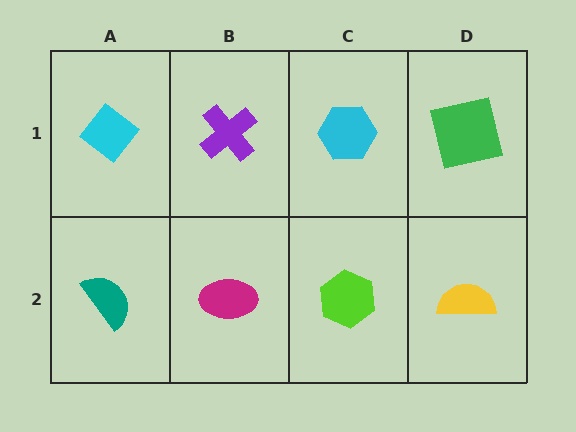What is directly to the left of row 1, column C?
A purple cross.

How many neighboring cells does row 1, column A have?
2.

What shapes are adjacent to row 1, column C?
A lime hexagon (row 2, column C), a purple cross (row 1, column B), a green square (row 1, column D).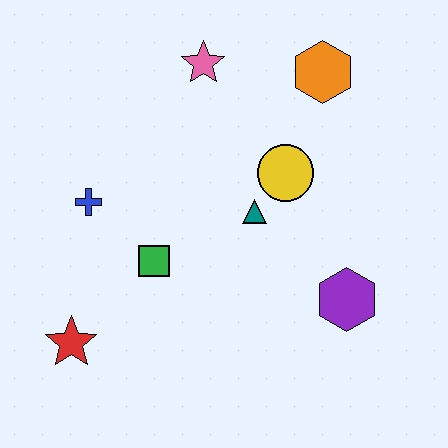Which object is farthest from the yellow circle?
The red star is farthest from the yellow circle.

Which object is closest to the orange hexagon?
The yellow circle is closest to the orange hexagon.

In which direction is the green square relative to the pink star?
The green square is below the pink star.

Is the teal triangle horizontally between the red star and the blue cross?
No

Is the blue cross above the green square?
Yes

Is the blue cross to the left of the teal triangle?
Yes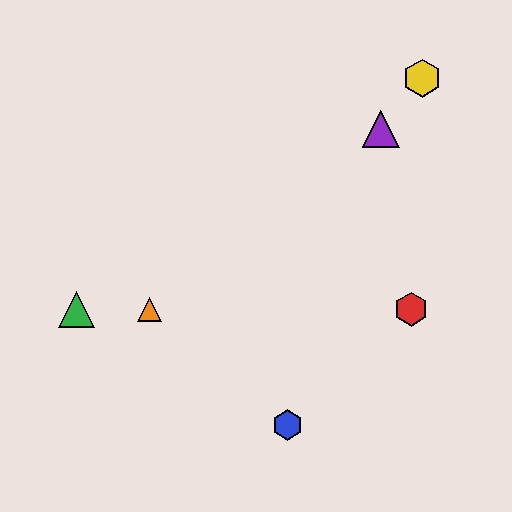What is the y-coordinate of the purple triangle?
The purple triangle is at y≈129.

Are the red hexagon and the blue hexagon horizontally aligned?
No, the red hexagon is at y≈309 and the blue hexagon is at y≈425.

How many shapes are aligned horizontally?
3 shapes (the red hexagon, the green triangle, the orange triangle) are aligned horizontally.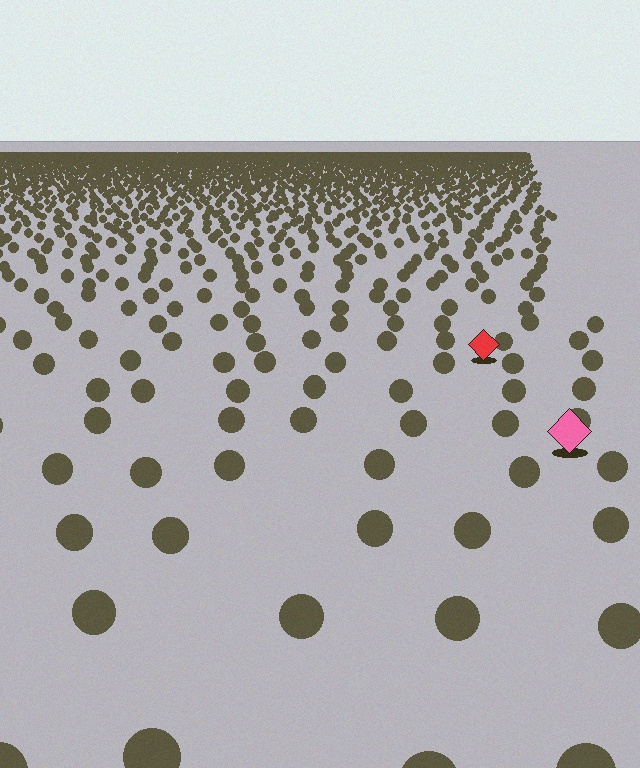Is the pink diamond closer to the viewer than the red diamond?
Yes. The pink diamond is closer — you can tell from the texture gradient: the ground texture is coarser near it.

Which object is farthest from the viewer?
The red diamond is farthest from the viewer. It appears smaller and the ground texture around it is denser.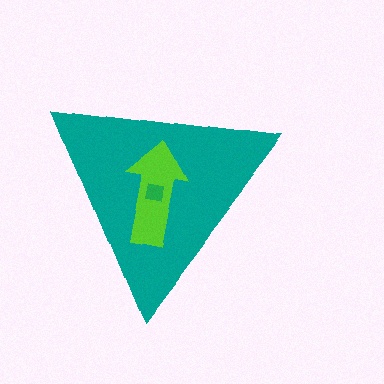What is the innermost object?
The green square.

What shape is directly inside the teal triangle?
The lime arrow.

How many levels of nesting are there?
3.